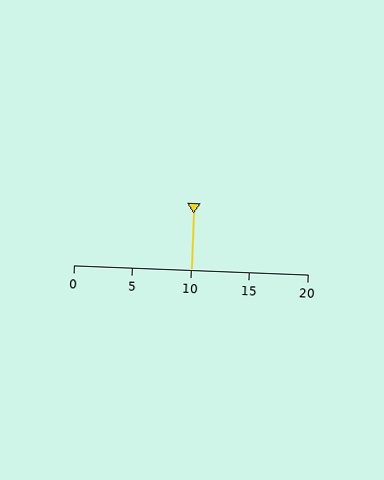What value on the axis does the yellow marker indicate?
The marker indicates approximately 10.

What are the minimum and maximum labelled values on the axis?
The axis runs from 0 to 20.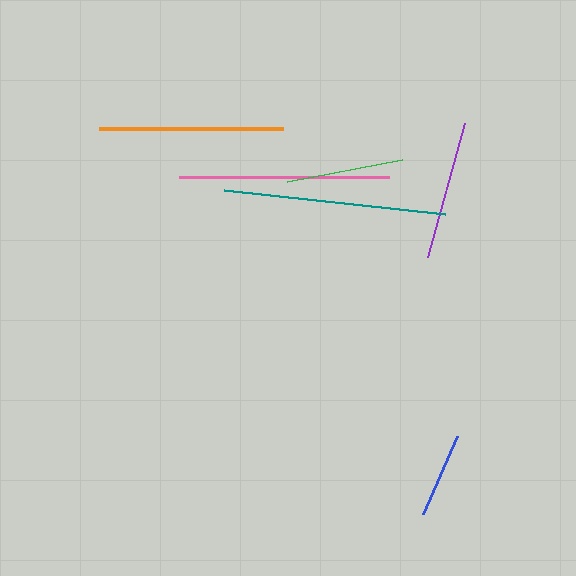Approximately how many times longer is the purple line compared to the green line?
The purple line is approximately 1.2 times the length of the green line.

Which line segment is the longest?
The teal line is the longest at approximately 222 pixels.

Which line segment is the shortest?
The blue line is the shortest at approximately 85 pixels.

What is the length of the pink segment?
The pink segment is approximately 210 pixels long.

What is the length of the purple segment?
The purple segment is approximately 139 pixels long.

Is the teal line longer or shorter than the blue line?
The teal line is longer than the blue line.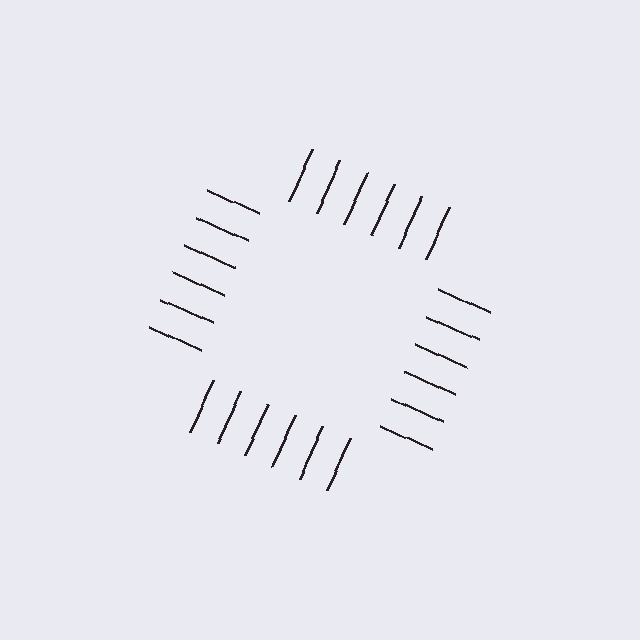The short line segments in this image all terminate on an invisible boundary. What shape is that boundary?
An illusory square — the line segments terminate on its edges but no continuous stroke is drawn.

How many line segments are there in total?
24 — 6 along each of the 4 edges.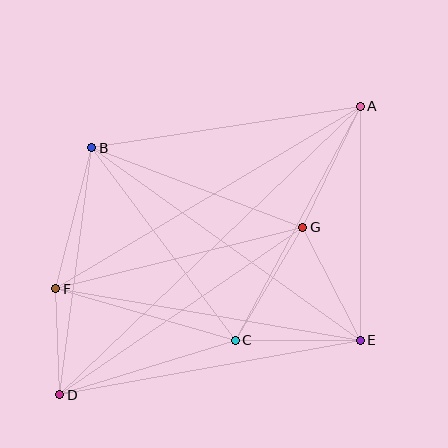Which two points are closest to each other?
Points D and F are closest to each other.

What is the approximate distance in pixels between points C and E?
The distance between C and E is approximately 125 pixels.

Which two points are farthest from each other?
Points A and D are farthest from each other.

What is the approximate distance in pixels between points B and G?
The distance between B and G is approximately 225 pixels.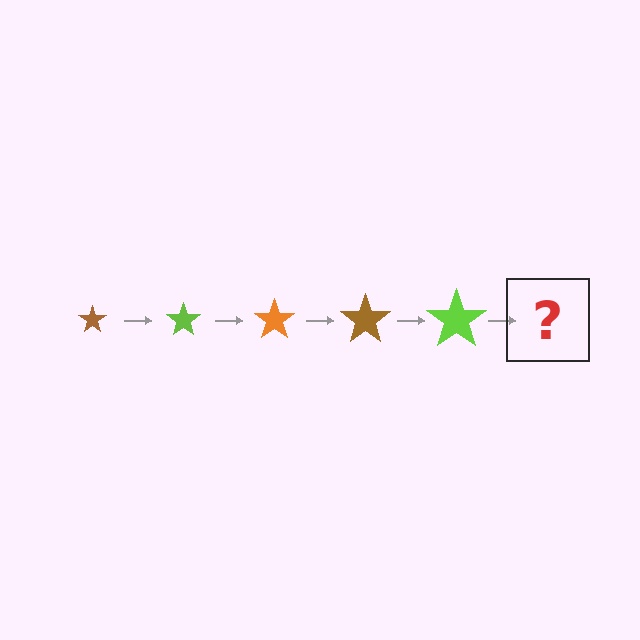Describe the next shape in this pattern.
It should be an orange star, larger than the previous one.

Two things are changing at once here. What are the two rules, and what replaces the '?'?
The two rules are that the star grows larger each step and the color cycles through brown, lime, and orange. The '?' should be an orange star, larger than the previous one.